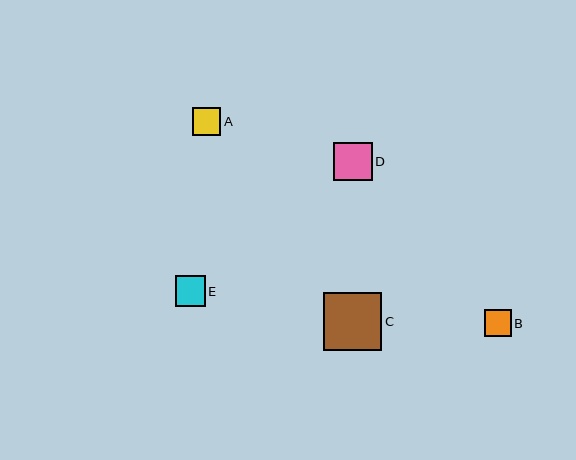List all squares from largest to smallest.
From largest to smallest: C, D, E, A, B.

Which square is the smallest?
Square B is the smallest with a size of approximately 26 pixels.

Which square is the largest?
Square C is the largest with a size of approximately 58 pixels.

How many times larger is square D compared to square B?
Square D is approximately 1.4 times the size of square B.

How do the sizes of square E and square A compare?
Square E and square A are approximately the same size.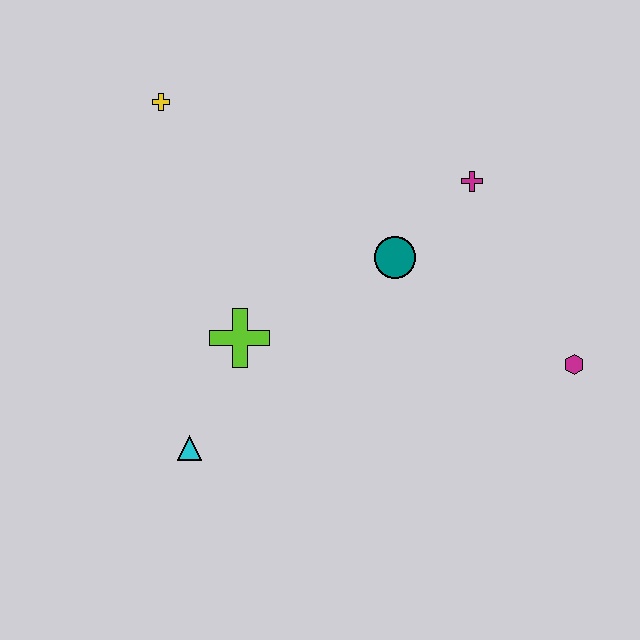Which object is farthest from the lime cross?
The magenta hexagon is farthest from the lime cross.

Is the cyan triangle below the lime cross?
Yes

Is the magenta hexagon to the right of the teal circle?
Yes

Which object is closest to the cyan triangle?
The lime cross is closest to the cyan triangle.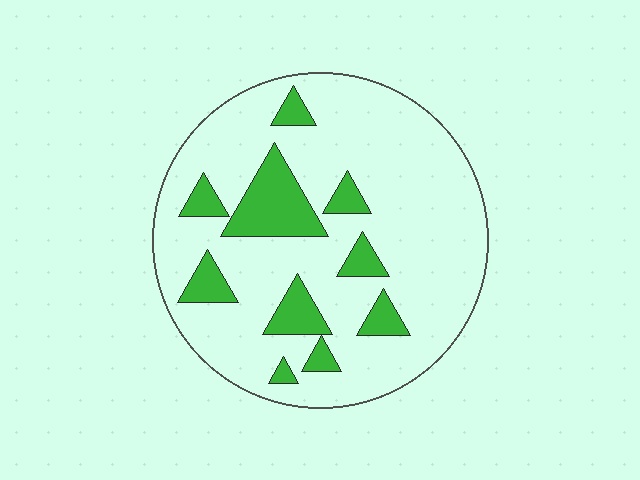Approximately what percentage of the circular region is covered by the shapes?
Approximately 20%.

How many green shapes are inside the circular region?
10.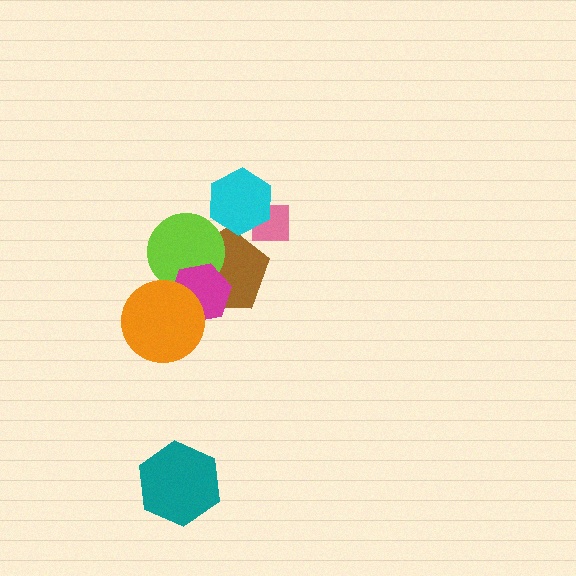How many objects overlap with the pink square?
1 object overlaps with the pink square.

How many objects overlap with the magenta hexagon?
3 objects overlap with the magenta hexagon.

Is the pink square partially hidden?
Yes, it is partially covered by another shape.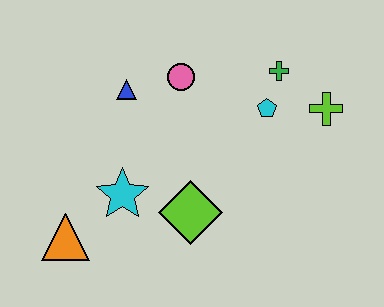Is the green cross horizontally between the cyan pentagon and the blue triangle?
No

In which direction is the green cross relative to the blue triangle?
The green cross is to the right of the blue triangle.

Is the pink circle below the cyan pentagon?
No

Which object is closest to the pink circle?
The blue triangle is closest to the pink circle.